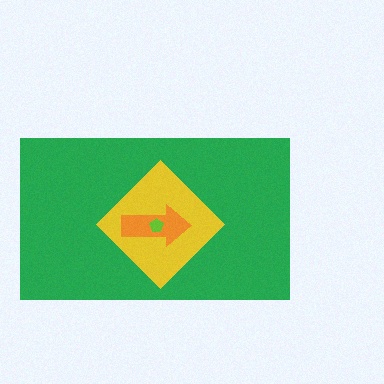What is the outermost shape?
The green rectangle.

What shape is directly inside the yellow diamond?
The orange arrow.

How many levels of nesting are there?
4.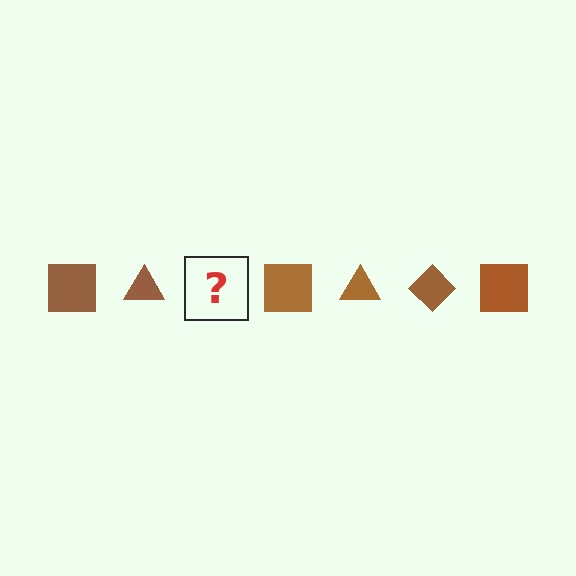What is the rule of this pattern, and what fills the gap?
The rule is that the pattern cycles through square, triangle, diamond shapes in brown. The gap should be filled with a brown diamond.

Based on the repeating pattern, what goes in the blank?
The blank should be a brown diamond.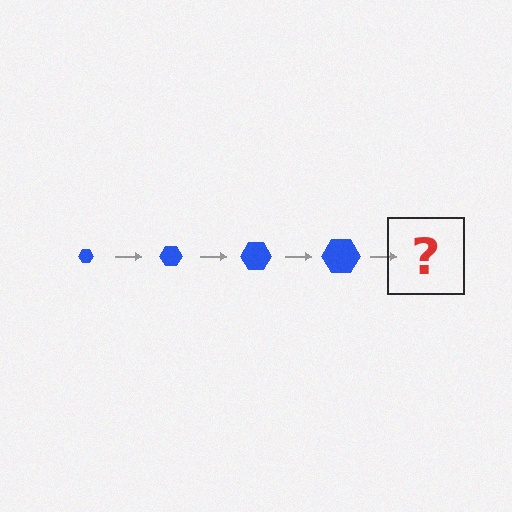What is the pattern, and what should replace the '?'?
The pattern is that the hexagon gets progressively larger each step. The '?' should be a blue hexagon, larger than the previous one.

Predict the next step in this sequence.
The next step is a blue hexagon, larger than the previous one.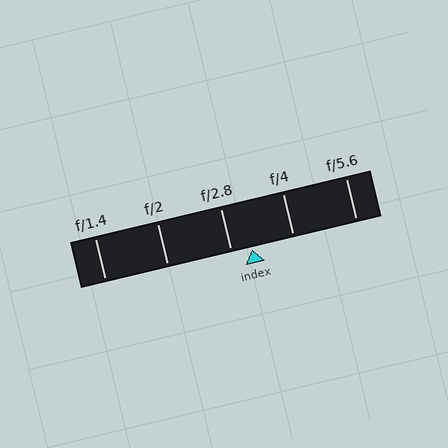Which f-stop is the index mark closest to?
The index mark is closest to f/2.8.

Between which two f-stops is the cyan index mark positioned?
The index mark is between f/2.8 and f/4.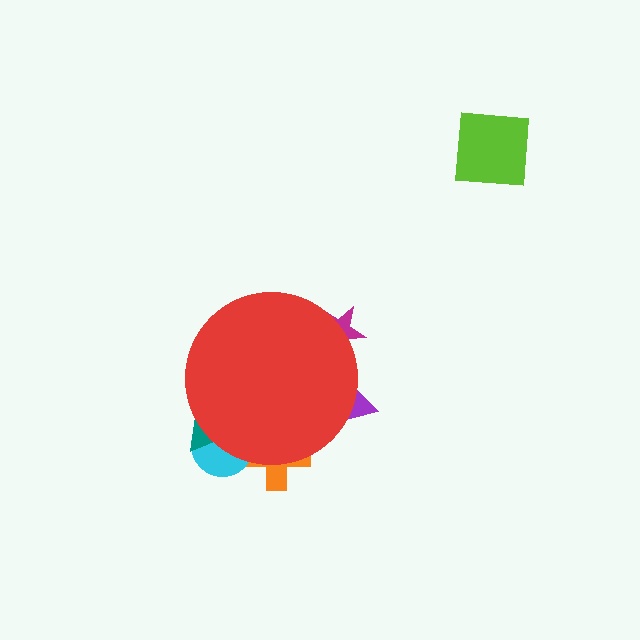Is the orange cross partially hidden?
Yes, the orange cross is partially hidden behind the red circle.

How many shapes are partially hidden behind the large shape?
5 shapes are partially hidden.